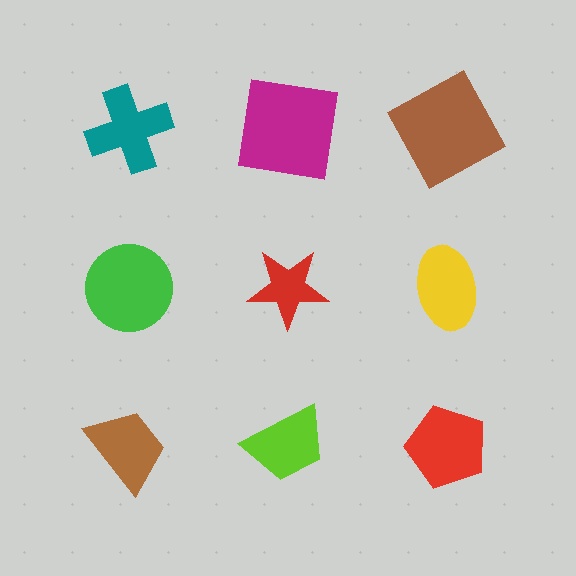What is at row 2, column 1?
A green circle.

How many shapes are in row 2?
3 shapes.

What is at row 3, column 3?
A red pentagon.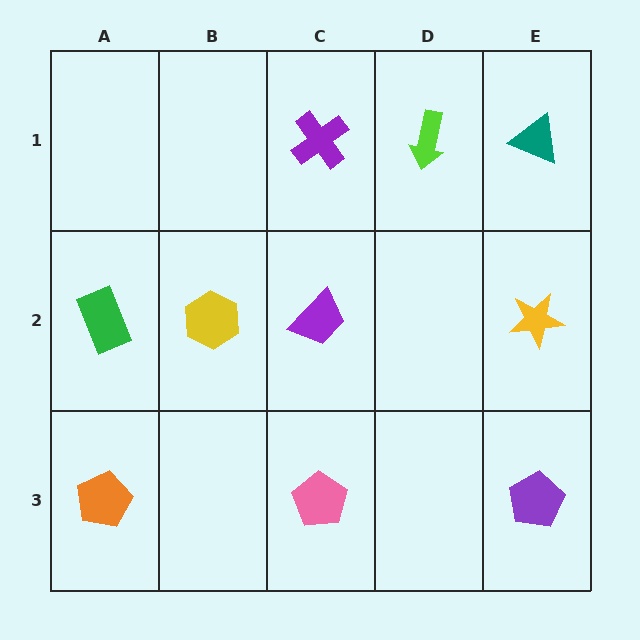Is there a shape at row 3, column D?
No, that cell is empty.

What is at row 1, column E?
A teal triangle.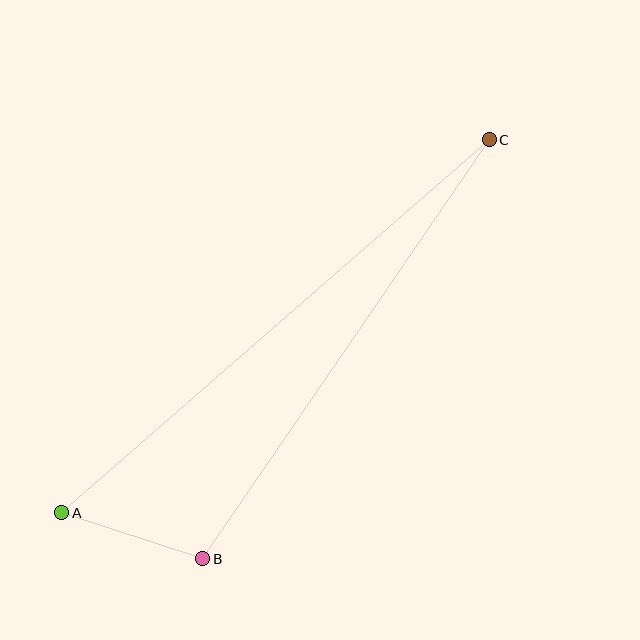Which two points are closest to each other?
Points A and B are closest to each other.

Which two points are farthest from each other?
Points A and C are farthest from each other.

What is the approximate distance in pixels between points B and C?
The distance between B and C is approximately 508 pixels.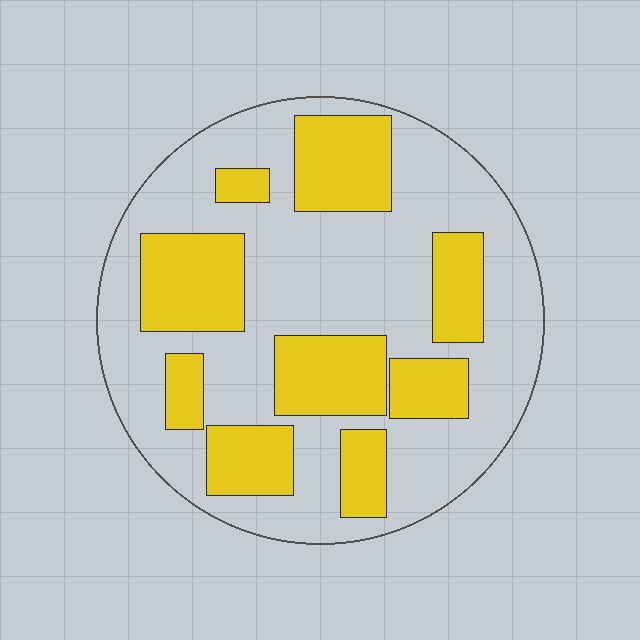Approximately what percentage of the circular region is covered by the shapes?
Approximately 35%.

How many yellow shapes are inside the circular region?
9.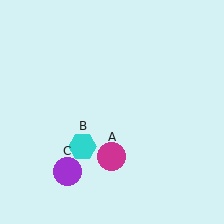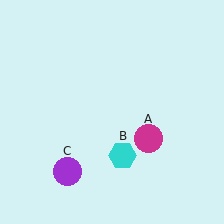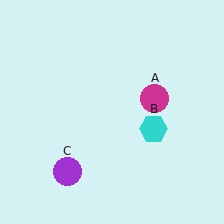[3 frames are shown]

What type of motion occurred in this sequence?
The magenta circle (object A), cyan hexagon (object B) rotated counterclockwise around the center of the scene.